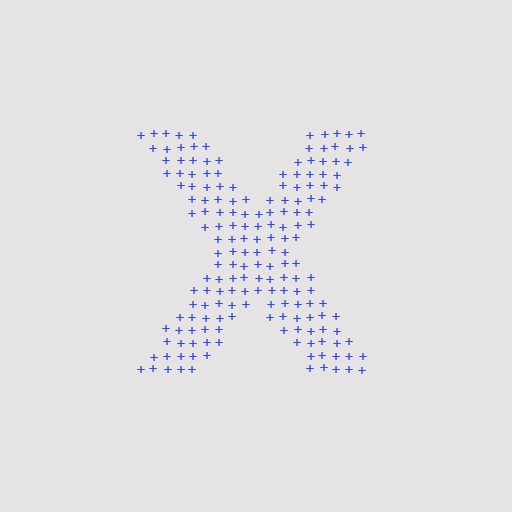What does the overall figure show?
The overall figure shows the letter X.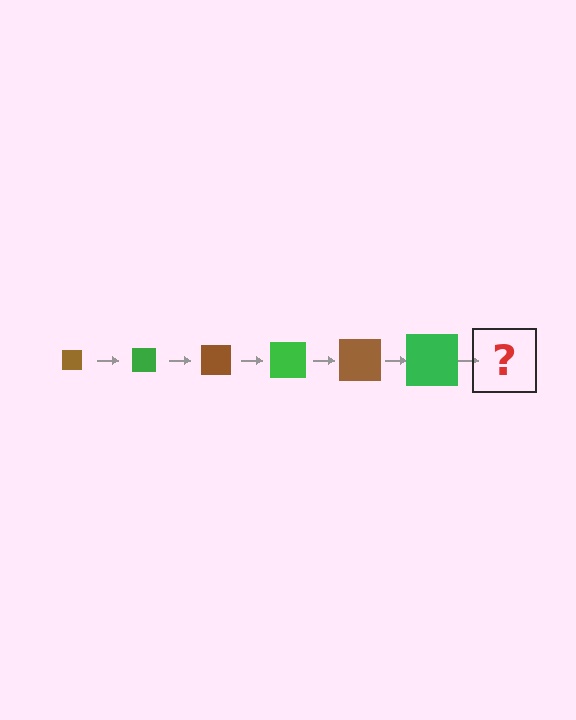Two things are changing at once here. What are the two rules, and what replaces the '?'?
The two rules are that the square grows larger each step and the color cycles through brown and green. The '?' should be a brown square, larger than the previous one.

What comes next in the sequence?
The next element should be a brown square, larger than the previous one.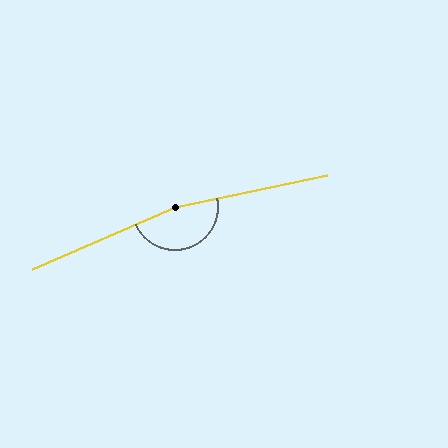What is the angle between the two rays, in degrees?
Approximately 168 degrees.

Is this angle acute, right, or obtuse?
It is obtuse.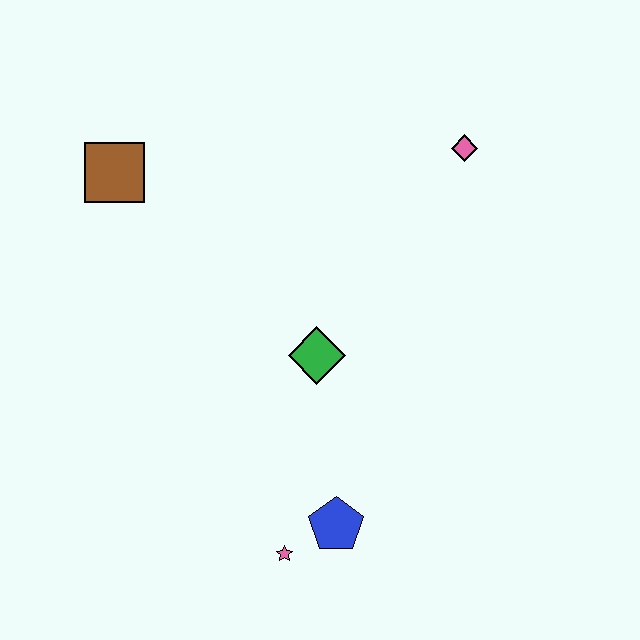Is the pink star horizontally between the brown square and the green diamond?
Yes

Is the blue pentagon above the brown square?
No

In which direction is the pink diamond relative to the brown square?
The pink diamond is to the right of the brown square.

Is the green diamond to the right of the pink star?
Yes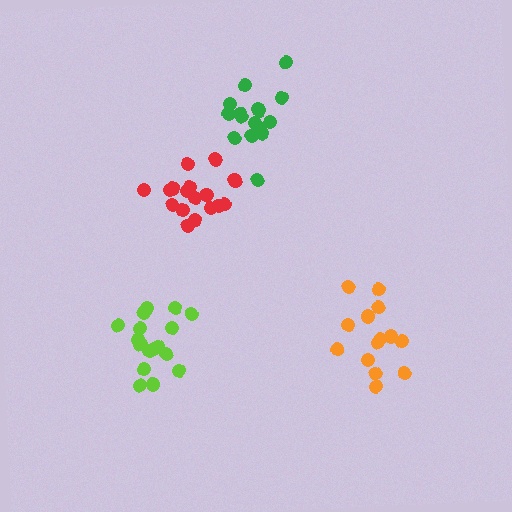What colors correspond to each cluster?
The clusters are colored: lime, red, green, orange.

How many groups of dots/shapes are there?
There are 4 groups.